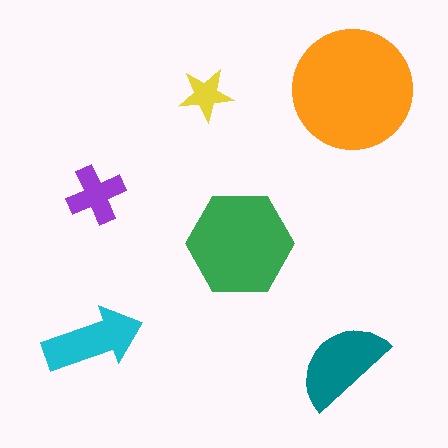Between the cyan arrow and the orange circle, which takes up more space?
The orange circle.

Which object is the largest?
The orange circle.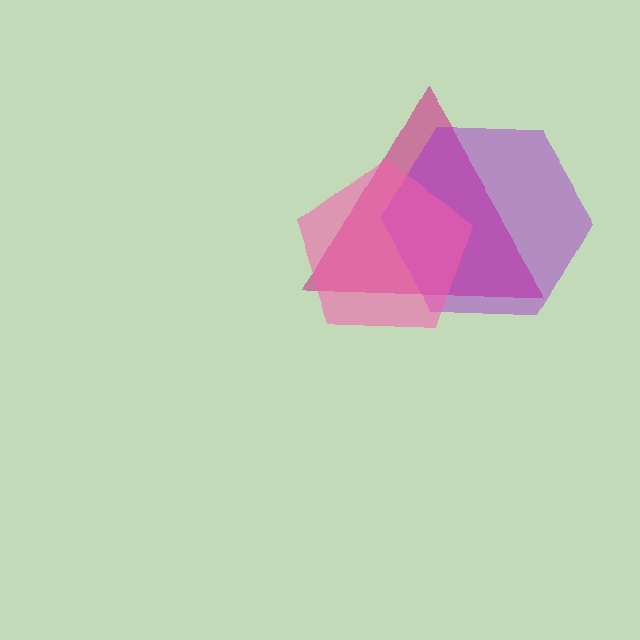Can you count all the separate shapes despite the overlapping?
Yes, there are 3 separate shapes.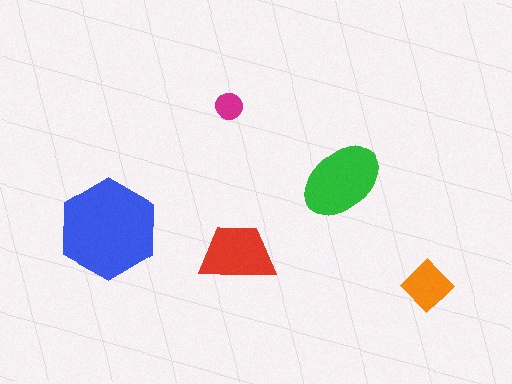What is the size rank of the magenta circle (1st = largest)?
5th.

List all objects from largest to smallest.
The blue hexagon, the green ellipse, the red trapezoid, the orange diamond, the magenta circle.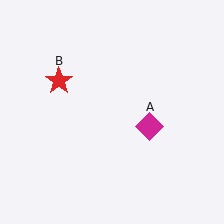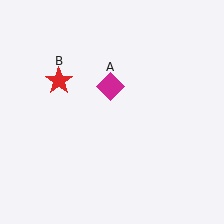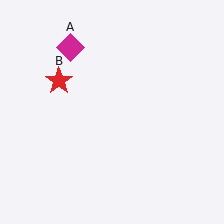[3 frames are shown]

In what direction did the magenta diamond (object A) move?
The magenta diamond (object A) moved up and to the left.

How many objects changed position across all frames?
1 object changed position: magenta diamond (object A).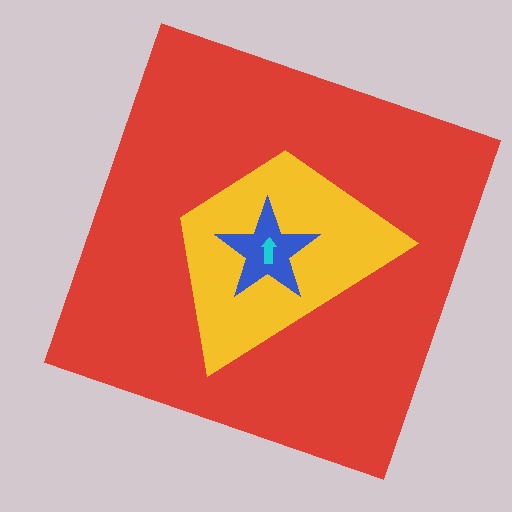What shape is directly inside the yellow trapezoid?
The blue star.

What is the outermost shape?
The red square.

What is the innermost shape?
The cyan arrow.